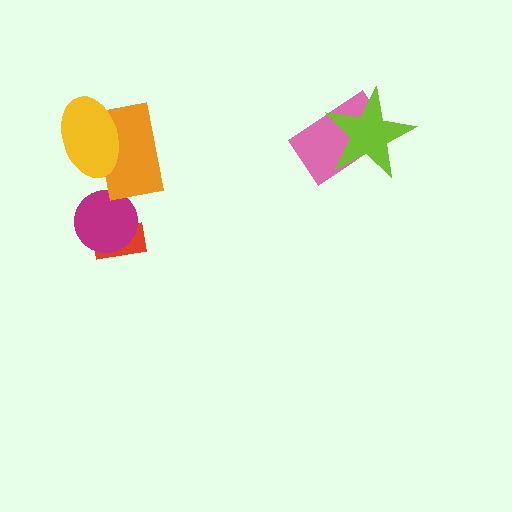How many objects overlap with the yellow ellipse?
1 object overlaps with the yellow ellipse.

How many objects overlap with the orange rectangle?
1 object overlaps with the orange rectangle.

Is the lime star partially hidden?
No, no other shape covers it.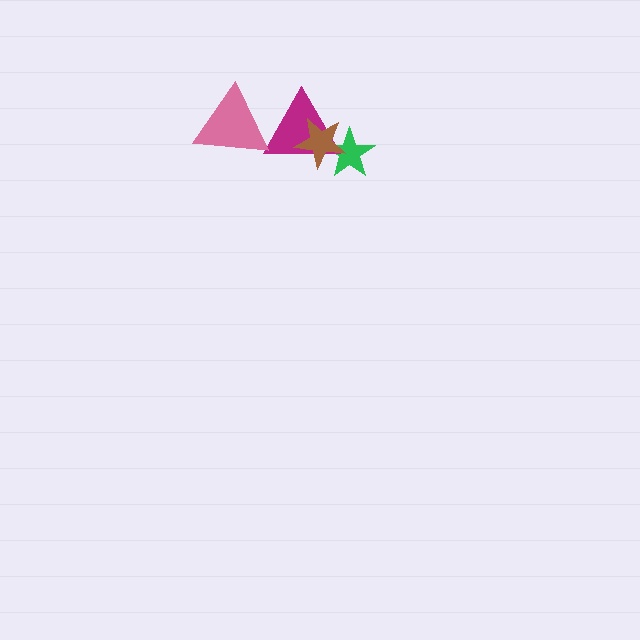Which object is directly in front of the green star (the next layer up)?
The magenta triangle is directly in front of the green star.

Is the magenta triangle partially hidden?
Yes, it is partially covered by another shape.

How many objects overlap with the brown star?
2 objects overlap with the brown star.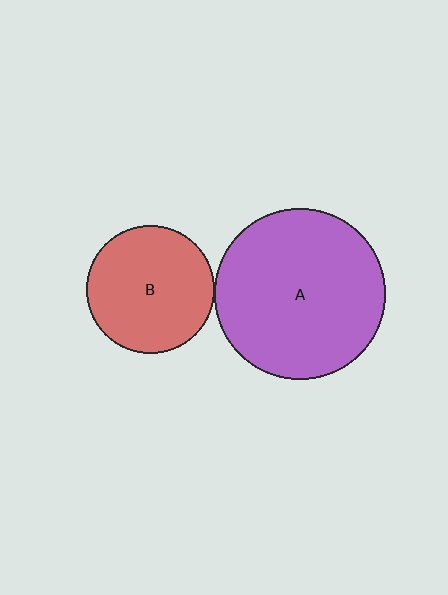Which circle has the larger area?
Circle A (purple).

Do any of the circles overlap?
No, none of the circles overlap.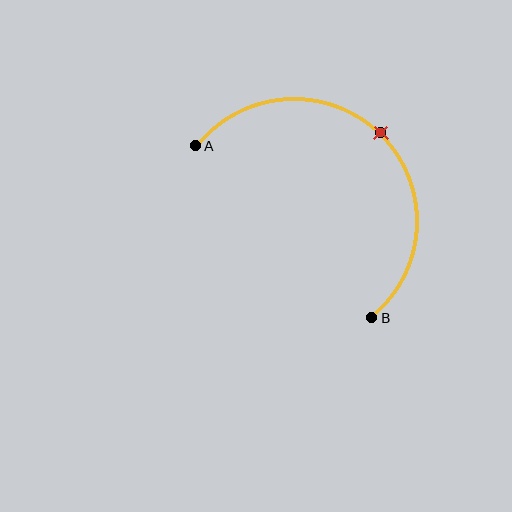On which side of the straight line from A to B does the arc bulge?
The arc bulges above and to the right of the straight line connecting A and B.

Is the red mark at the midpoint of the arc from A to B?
Yes. The red mark lies on the arc at equal arc-length from both A and B — it is the arc midpoint.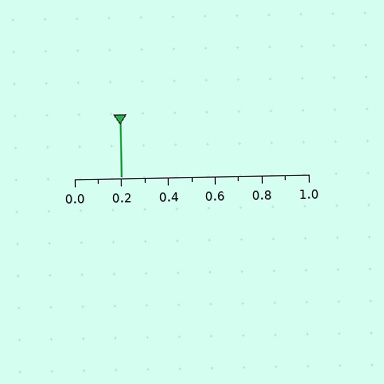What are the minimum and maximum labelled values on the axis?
The axis runs from 0.0 to 1.0.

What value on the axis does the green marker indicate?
The marker indicates approximately 0.2.